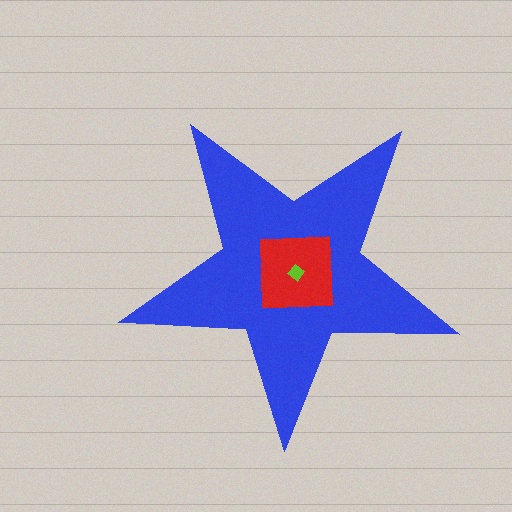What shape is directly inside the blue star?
The red square.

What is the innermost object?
The lime diamond.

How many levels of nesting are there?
3.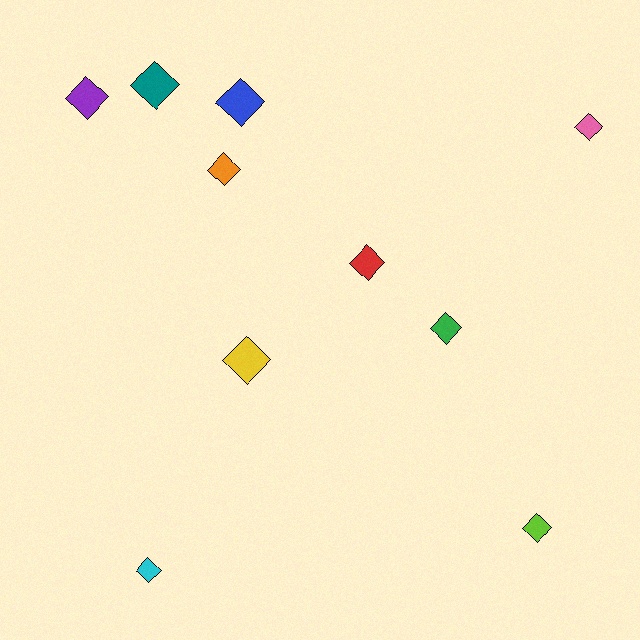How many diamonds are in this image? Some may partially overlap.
There are 10 diamonds.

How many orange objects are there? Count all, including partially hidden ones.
There is 1 orange object.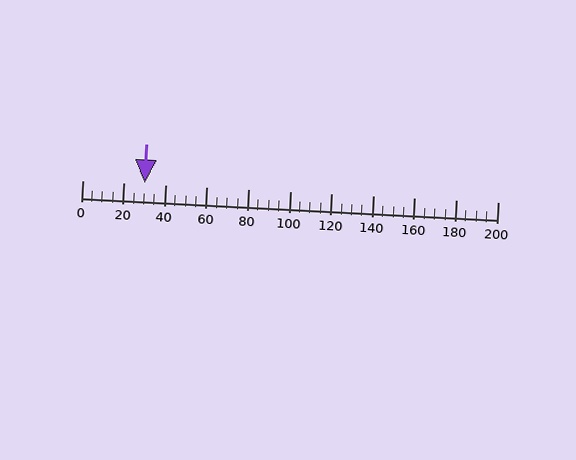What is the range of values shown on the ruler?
The ruler shows values from 0 to 200.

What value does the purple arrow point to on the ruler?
The purple arrow points to approximately 30.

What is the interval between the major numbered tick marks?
The major tick marks are spaced 20 units apart.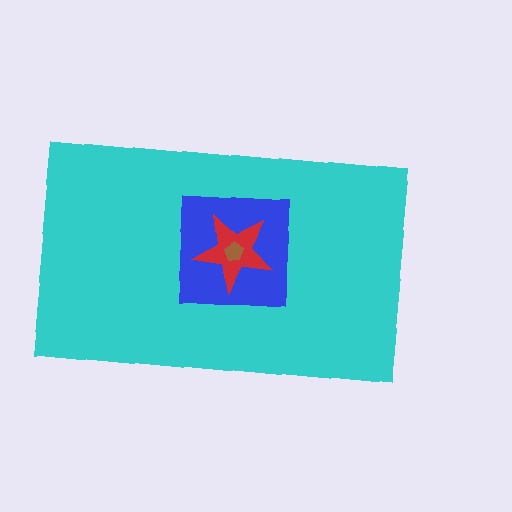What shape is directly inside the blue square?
The red star.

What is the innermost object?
The brown pentagon.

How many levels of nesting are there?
4.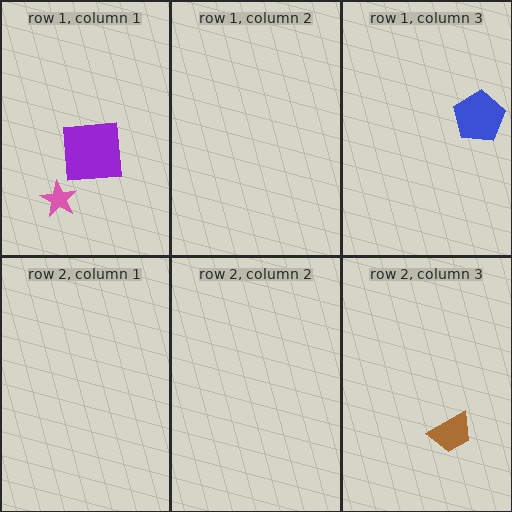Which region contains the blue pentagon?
The row 1, column 3 region.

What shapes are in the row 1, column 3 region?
The blue pentagon.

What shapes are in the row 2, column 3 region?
The brown trapezoid.